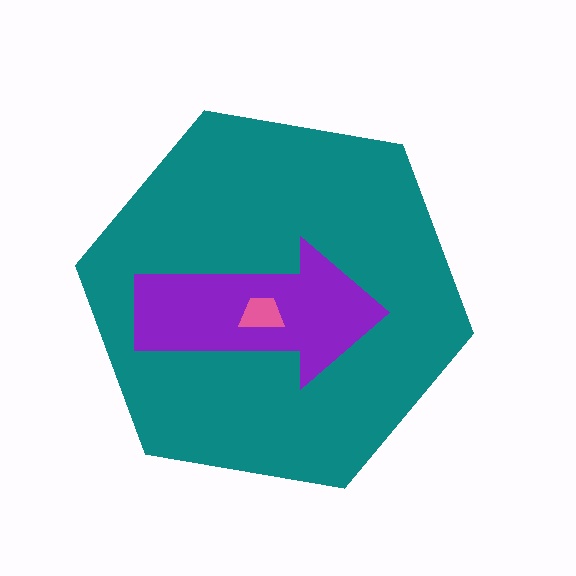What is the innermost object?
The pink trapezoid.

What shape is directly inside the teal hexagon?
The purple arrow.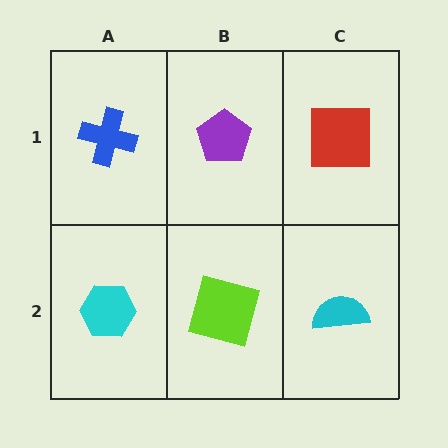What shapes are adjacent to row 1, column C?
A cyan semicircle (row 2, column C), a purple pentagon (row 1, column B).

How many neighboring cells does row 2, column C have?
2.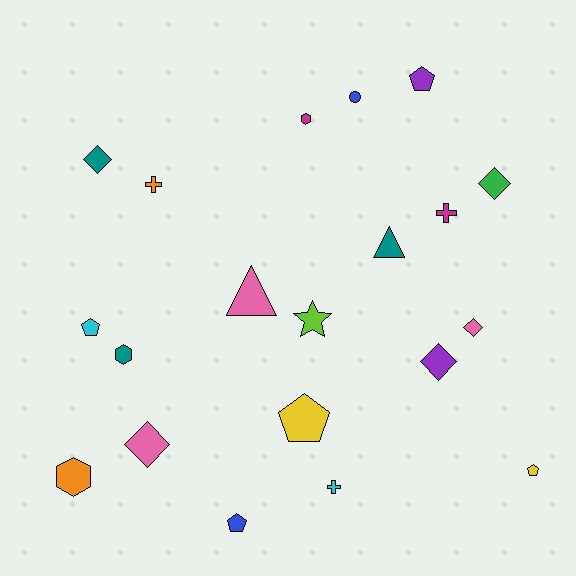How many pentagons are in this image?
There are 5 pentagons.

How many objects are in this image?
There are 20 objects.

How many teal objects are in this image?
There are 3 teal objects.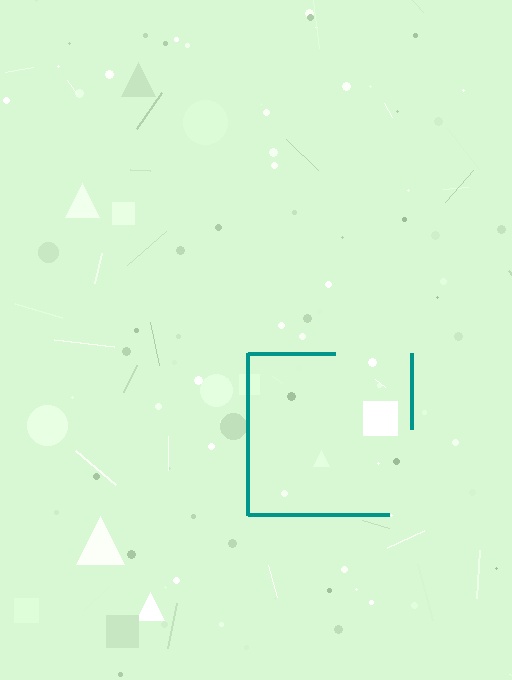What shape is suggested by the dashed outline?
The dashed outline suggests a square.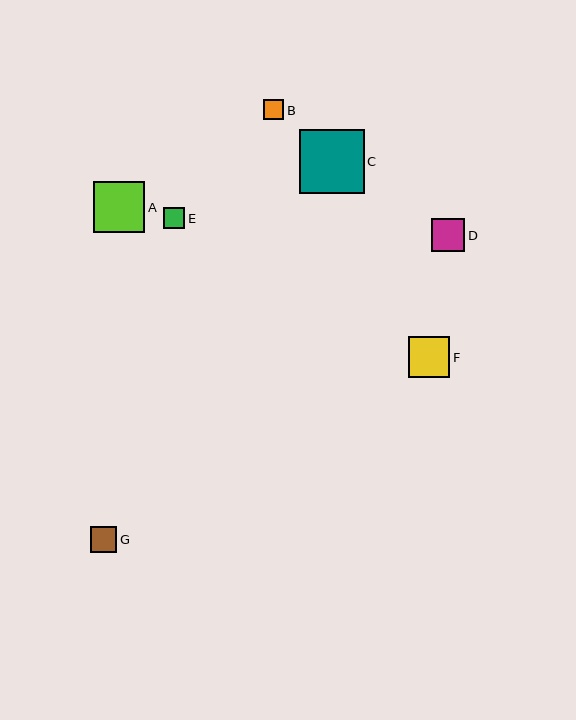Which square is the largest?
Square C is the largest with a size of approximately 65 pixels.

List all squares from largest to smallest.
From largest to smallest: C, A, F, D, G, E, B.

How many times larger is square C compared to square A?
Square C is approximately 1.3 times the size of square A.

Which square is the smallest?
Square B is the smallest with a size of approximately 20 pixels.